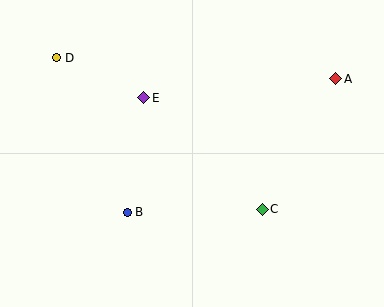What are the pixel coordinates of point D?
Point D is at (57, 58).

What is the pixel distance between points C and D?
The distance between C and D is 255 pixels.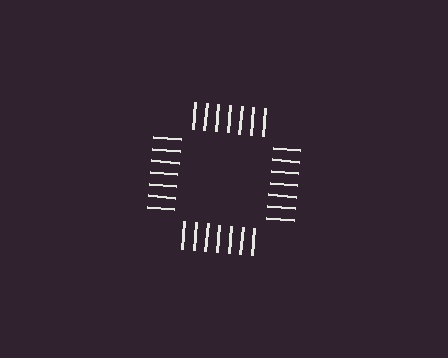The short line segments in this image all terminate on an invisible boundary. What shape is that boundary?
An illusory square — the line segments terminate on its edges but no continuous stroke is drawn.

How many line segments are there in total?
28 — 7 along each of the 4 edges.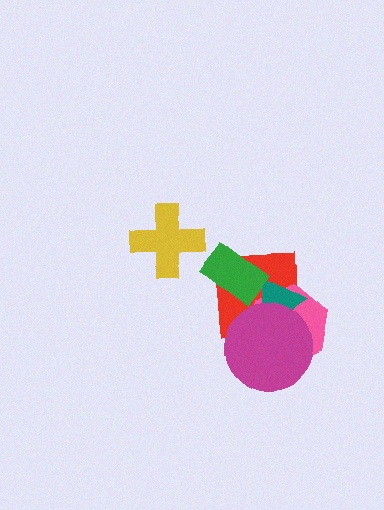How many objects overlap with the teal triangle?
4 objects overlap with the teal triangle.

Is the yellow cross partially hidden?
No, no other shape covers it.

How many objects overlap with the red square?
4 objects overlap with the red square.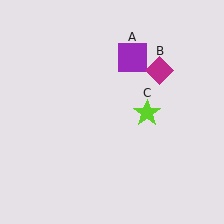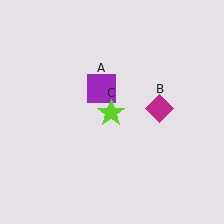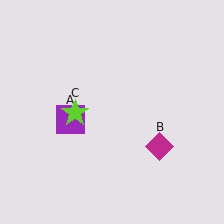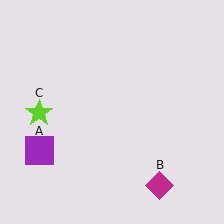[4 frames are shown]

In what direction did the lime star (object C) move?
The lime star (object C) moved left.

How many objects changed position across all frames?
3 objects changed position: purple square (object A), magenta diamond (object B), lime star (object C).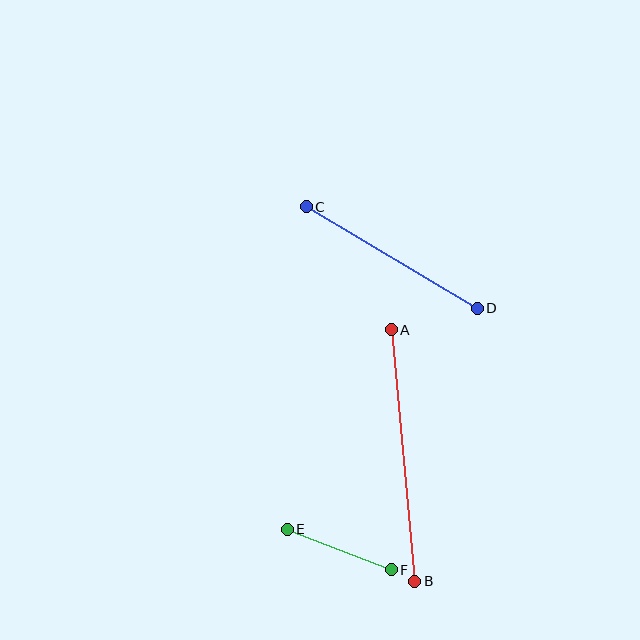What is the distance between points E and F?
The distance is approximately 112 pixels.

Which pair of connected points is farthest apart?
Points A and B are farthest apart.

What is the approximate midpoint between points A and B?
The midpoint is at approximately (403, 456) pixels.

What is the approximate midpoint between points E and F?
The midpoint is at approximately (339, 550) pixels.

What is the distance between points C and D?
The distance is approximately 199 pixels.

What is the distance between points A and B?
The distance is approximately 252 pixels.